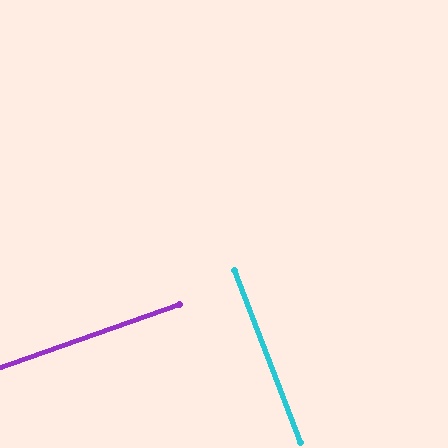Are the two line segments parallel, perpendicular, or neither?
Perpendicular — they meet at approximately 88°.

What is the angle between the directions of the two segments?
Approximately 88 degrees.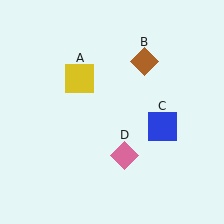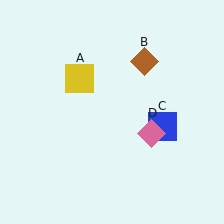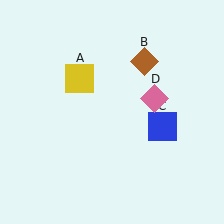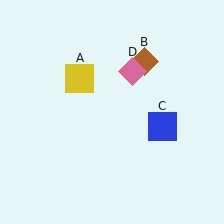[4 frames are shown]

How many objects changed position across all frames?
1 object changed position: pink diamond (object D).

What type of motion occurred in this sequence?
The pink diamond (object D) rotated counterclockwise around the center of the scene.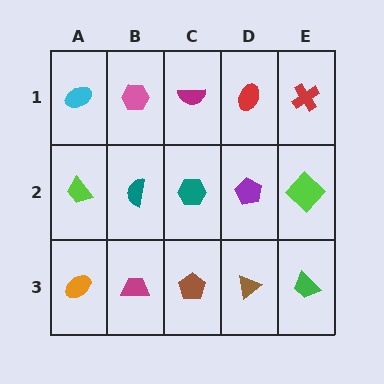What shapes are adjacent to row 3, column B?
A teal semicircle (row 2, column B), an orange ellipse (row 3, column A), a brown pentagon (row 3, column C).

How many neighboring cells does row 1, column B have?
3.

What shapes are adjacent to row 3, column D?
A purple pentagon (row 2, column D), a brown pentagon (row 3, column C), a green trapezoid (row 3, column E).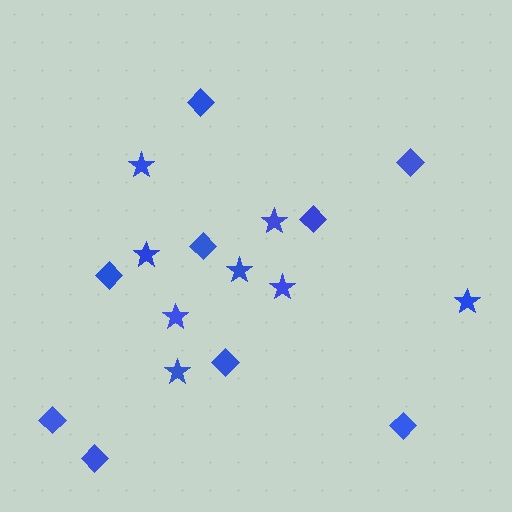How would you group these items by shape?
There are 2 groups: one group of diamonds (9) and one group of stars (8).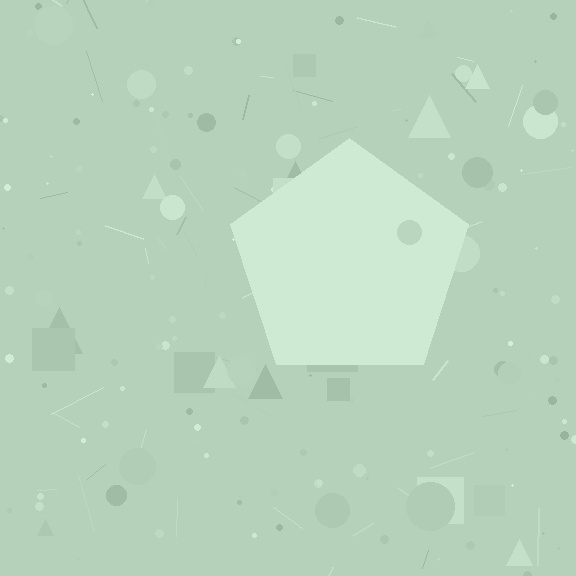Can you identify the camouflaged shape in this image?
The camouflaged shape is a pentagon.